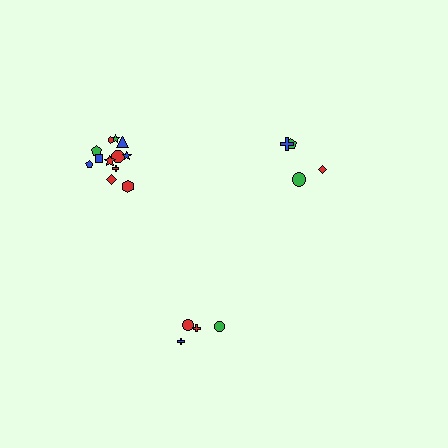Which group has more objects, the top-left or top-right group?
The top-left group.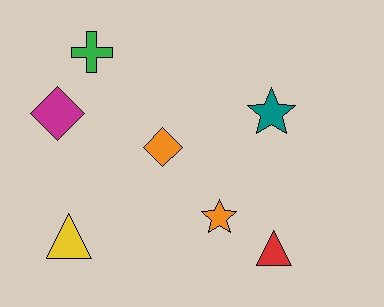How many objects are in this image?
There are 7 objects.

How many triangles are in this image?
There are 2 triangles.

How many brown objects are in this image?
There are no brown objects.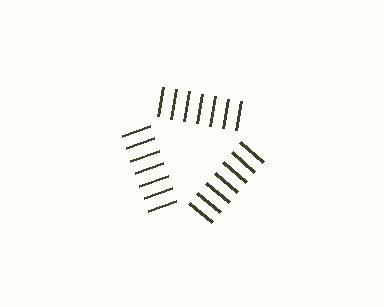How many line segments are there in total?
21 — 7 along each of the 3 edges.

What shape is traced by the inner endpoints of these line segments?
An illusory triangle — the line segments terminate on its edges but no continuous stroke is drawn.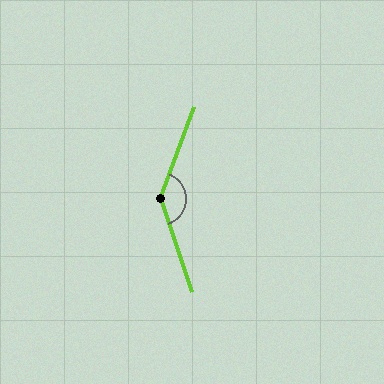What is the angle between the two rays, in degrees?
Approximately 142 degrees.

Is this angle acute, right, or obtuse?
It is obtuse.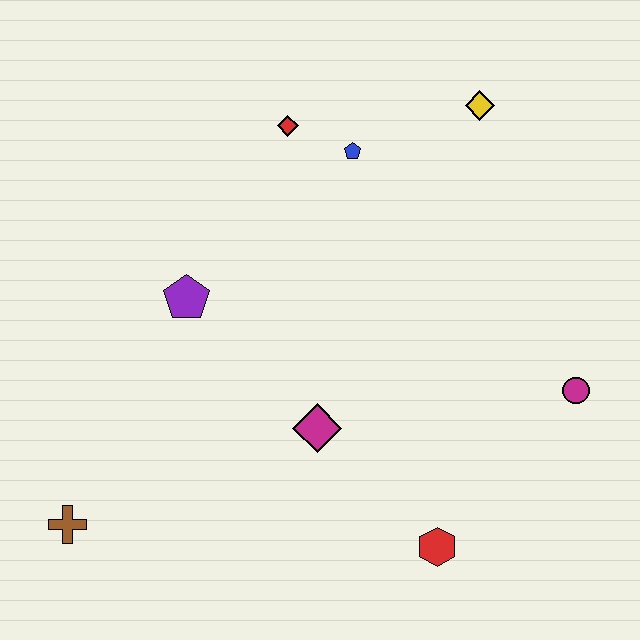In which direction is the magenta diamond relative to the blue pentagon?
The magenta diamond is below the blue pentagon.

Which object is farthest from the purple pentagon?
The magenta circle is farthest from the purple pentagon.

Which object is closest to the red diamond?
The blue pentagon is closest to the red diamond.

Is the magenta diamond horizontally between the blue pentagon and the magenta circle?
No